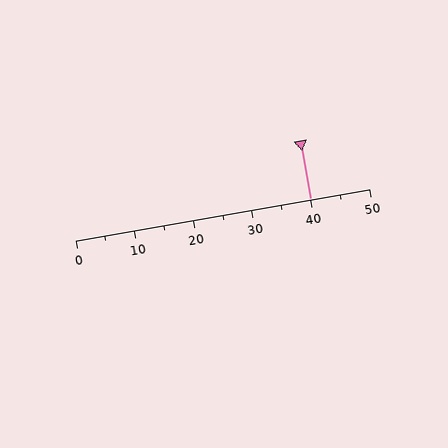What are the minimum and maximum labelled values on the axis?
The axis runs from 0 to 50.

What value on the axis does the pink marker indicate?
The marker indicates approximately 40.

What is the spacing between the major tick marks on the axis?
The major ticks are spaced 10 apart.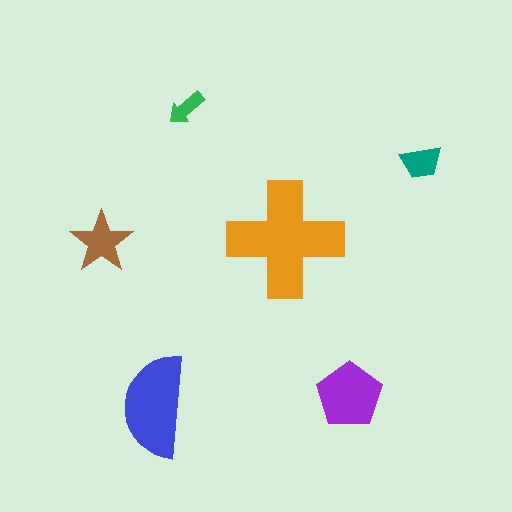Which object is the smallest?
The green arrow.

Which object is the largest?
The orange cross.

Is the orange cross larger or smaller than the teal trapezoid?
Larger.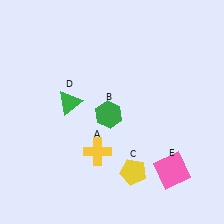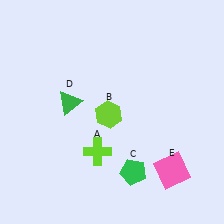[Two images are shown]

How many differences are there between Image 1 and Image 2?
There are 3 differences between the two images.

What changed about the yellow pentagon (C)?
In Image 1, C is yellow. In Image 2, it changed to green.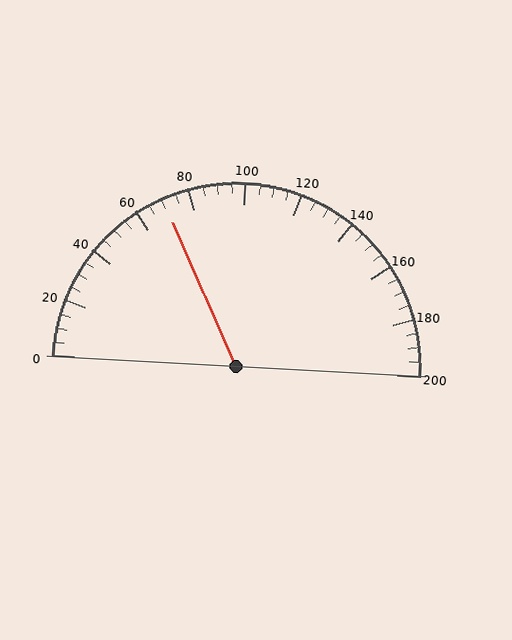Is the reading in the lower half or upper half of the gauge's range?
The reading is in the lower half of the range (0 to 200).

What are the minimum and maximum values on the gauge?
The gauge ranges from 0 to 200.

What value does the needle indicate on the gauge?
The needle indicates approximately 70.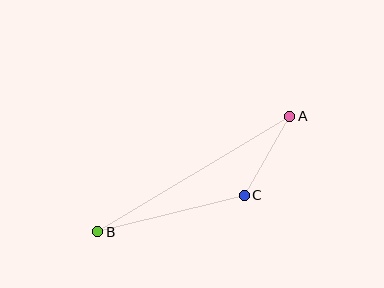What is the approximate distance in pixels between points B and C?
The distance between B and C is approximately 151 pixels.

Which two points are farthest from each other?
Points A and B are farthest from each other.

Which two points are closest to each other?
Points A and C are closest to each other.